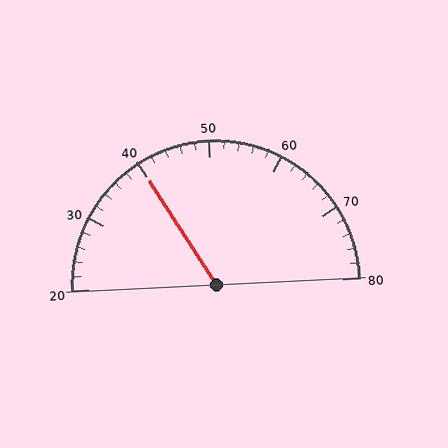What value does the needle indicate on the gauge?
The needle indicates approximately 40.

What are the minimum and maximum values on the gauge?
The gauge ranges from 20 to 80.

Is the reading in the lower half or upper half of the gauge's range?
The reading is in the lower half of the range (20 to 80).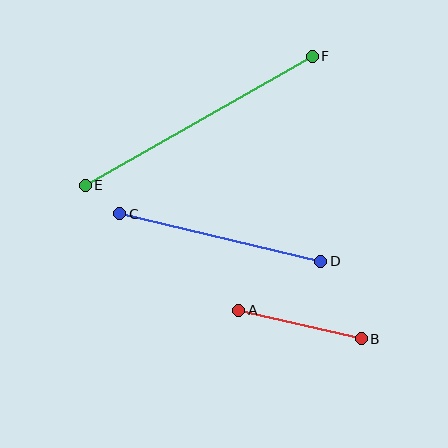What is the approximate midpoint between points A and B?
The midpoint is at approximately (300, 324) pixels.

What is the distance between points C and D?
The distance is approximately 206 pixels.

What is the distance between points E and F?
The distance is approximately 261 pixels.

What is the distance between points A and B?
The distance is approximately 125 pixels.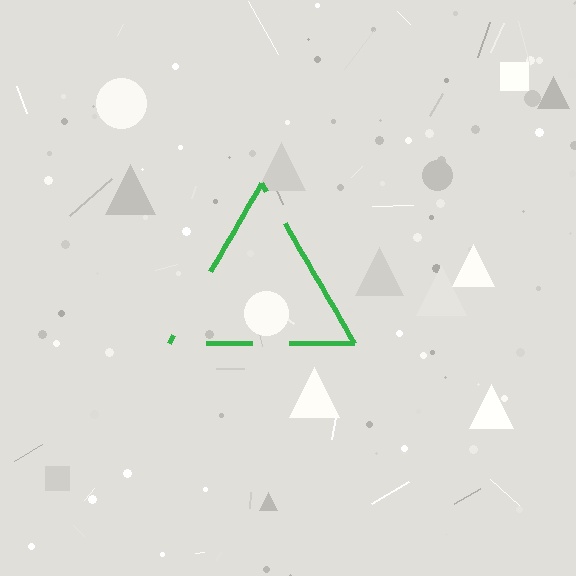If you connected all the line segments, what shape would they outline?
They would outline a triangle.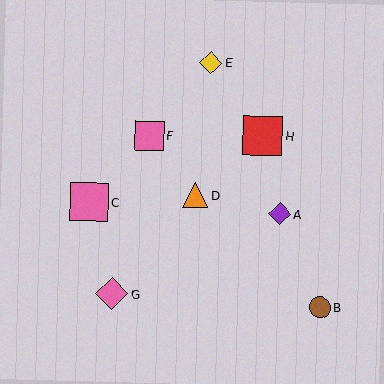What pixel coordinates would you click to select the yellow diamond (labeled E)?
Click at (211, 63) to select the yellow diamond E.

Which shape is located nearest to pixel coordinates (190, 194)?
The orange triangle (labeled D) at (195, 195) is nearest to that location.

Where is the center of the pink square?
The center of the pink square is at (89, 202).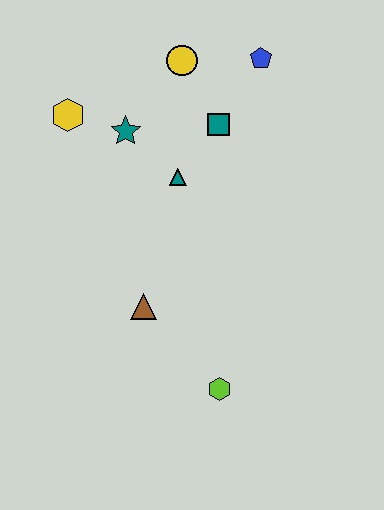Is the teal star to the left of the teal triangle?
Yes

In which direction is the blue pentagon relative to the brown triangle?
The blue pentagon is above the brown triangle.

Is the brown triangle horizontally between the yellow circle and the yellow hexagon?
Yes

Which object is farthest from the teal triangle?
The lime hexagon is farthest from the teal triangle.